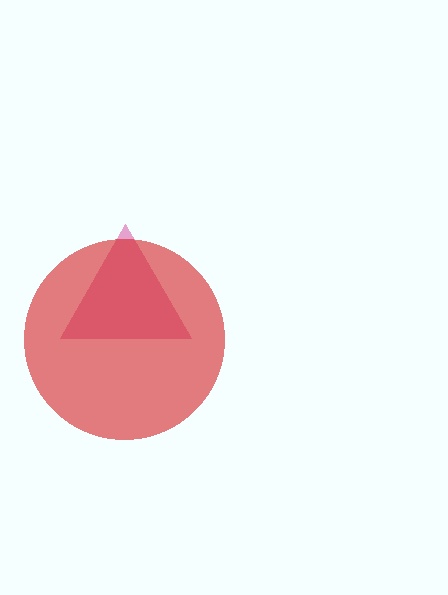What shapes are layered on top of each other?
The layered shapes are: a magenta triangle, a red circle.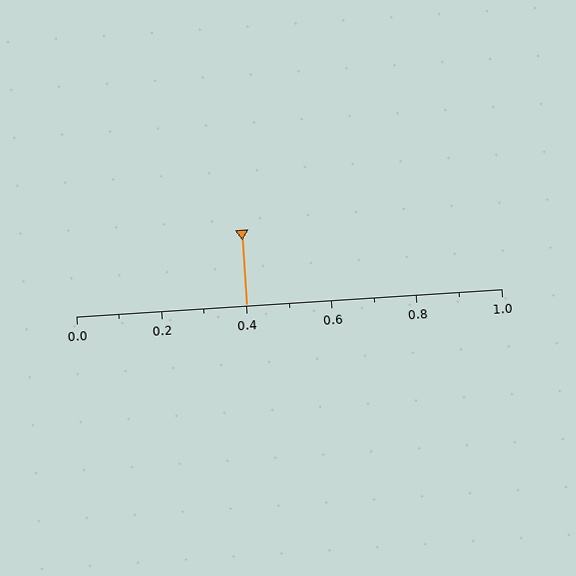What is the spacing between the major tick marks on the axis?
The major ticks are spaced 0.2 apart.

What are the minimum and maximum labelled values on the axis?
The axis runs from 0.0 to 1.0.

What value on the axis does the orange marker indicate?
The marker indicates approximately 0.4.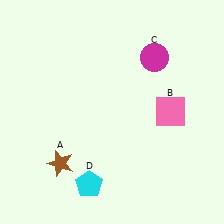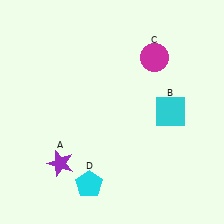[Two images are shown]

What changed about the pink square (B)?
In Image 1, B is pink. In Image 2, it changed to cyan.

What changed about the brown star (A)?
In Image 1, A is brown. In Image 2, it changed to purple.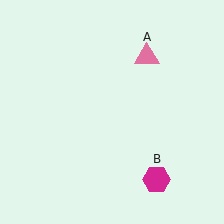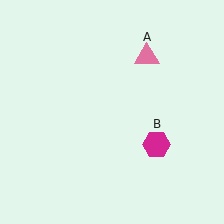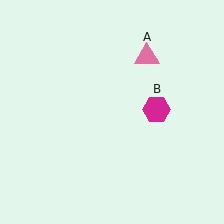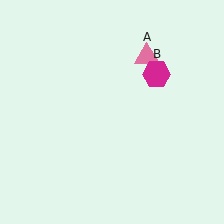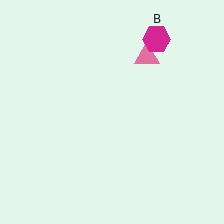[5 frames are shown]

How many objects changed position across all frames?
1 object changed position: magenta hexagon (object B).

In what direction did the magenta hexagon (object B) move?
The magenta hexagon (object B) moved up.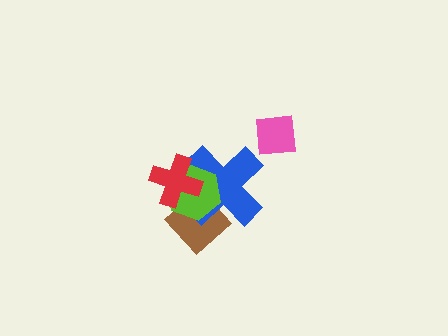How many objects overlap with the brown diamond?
3 objects overlap with the brown diamond.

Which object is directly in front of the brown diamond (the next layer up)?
The blue cross is directly in front of the brown diamond.